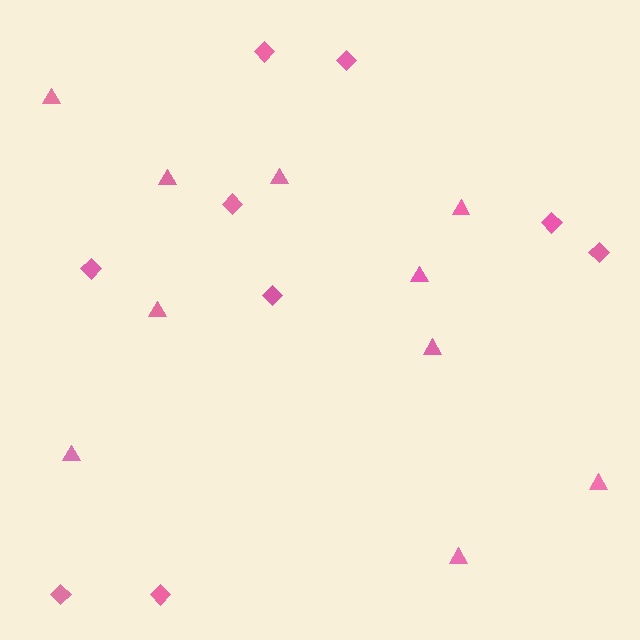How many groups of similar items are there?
There are 2 groups: one group of diamonds (9) and one group of triangles (10).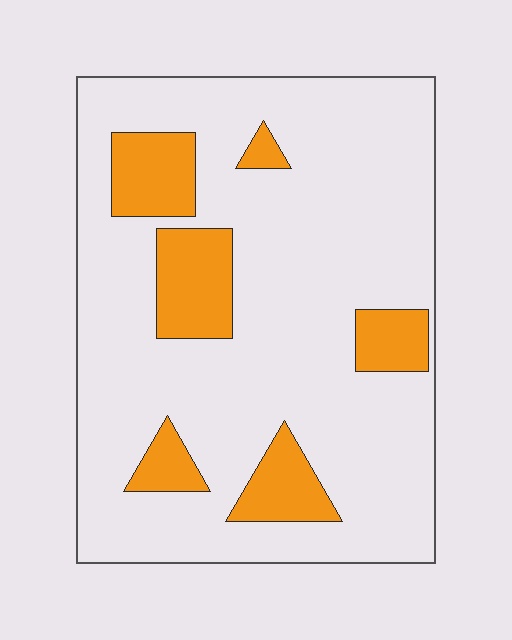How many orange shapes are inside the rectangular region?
6.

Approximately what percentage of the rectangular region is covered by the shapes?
Approximately 20%.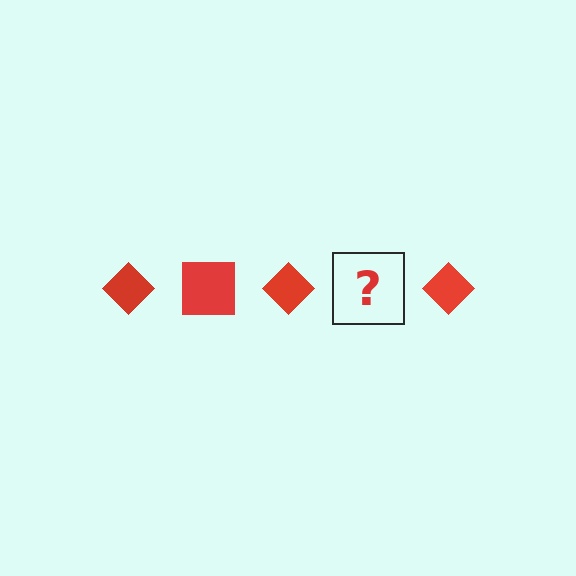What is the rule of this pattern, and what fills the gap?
The rule is that the pattern cycles through diamond, square shapes in red. The gap should be filled with a red square.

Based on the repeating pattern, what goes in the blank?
The blank should be a red square.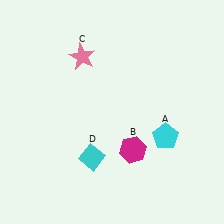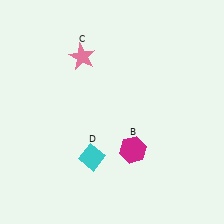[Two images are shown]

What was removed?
The cyan pentagon (A) was removed in Image 2.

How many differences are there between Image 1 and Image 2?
There is 1 difference between the two images.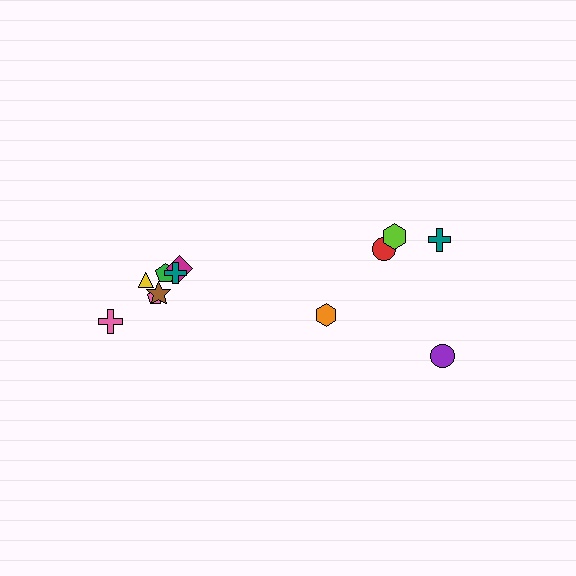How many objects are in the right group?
There are 5 objects.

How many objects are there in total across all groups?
There are 12 objects.